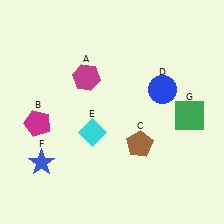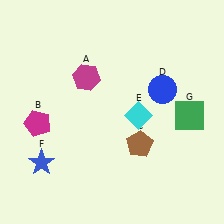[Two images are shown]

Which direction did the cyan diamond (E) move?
The cyan diamond (E) moved right.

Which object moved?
The cyan diamond (E) moved right.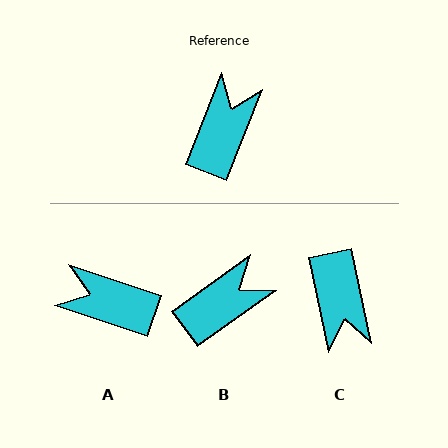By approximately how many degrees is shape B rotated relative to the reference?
Approximately 33 degrees clockwise.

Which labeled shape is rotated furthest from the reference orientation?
C, about 147 degrees away.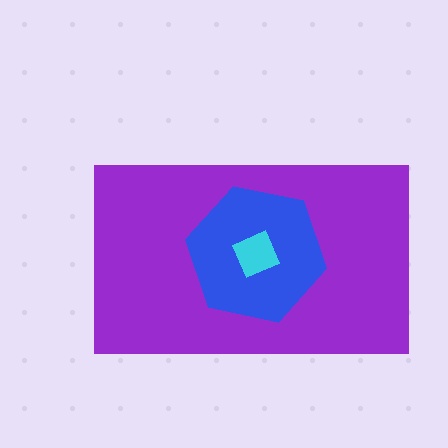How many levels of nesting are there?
3.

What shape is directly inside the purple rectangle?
The blue hexagon.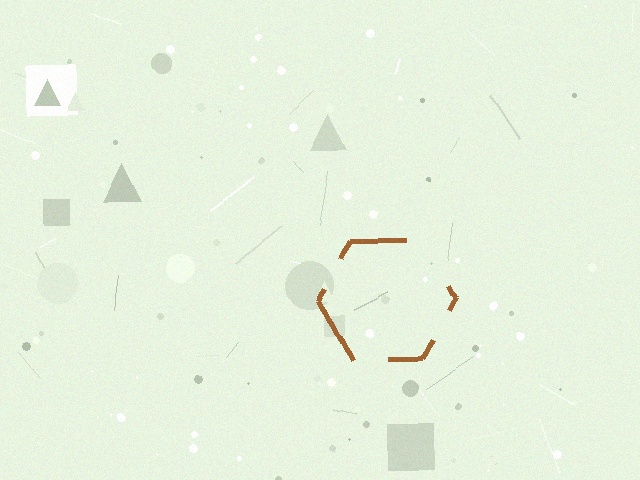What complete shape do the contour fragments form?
The contour fragments form a hexagon.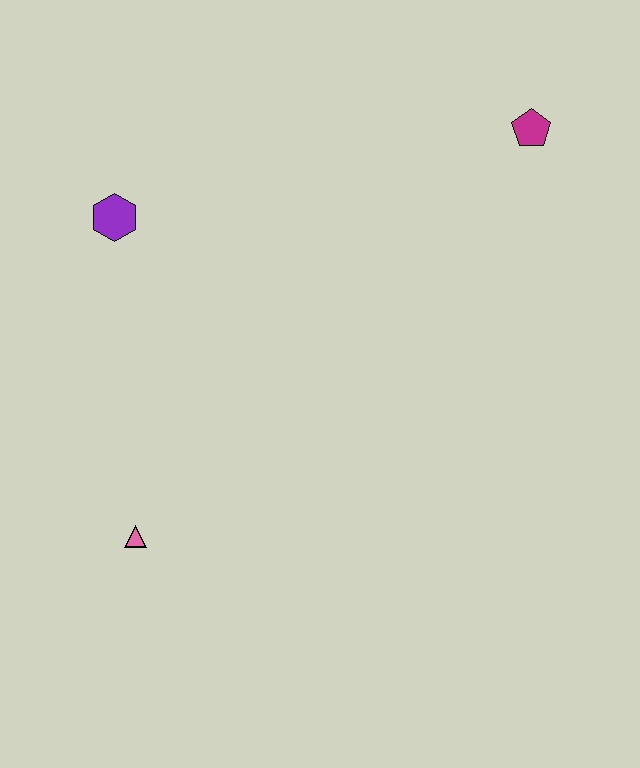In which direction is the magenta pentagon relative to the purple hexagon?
The magenta pentagon is to the right of the purple hexagon.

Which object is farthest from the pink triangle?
The magenta pentagon is farthest from the pink triangle.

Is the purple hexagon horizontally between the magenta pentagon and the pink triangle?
No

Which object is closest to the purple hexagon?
The pink triangle is closest to the purple hexagon.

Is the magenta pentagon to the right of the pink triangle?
Yes